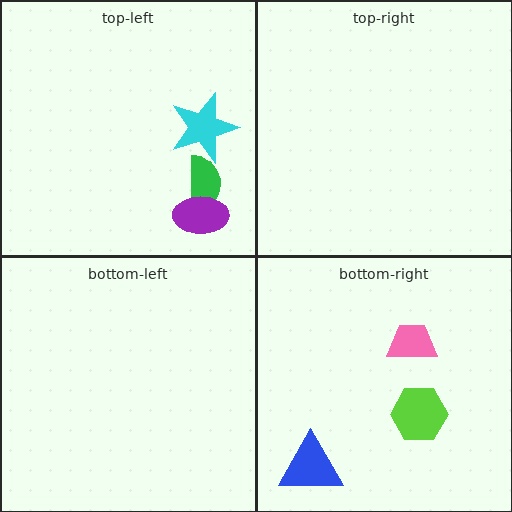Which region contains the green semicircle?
The top-left region.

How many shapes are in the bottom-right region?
3.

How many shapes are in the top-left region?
3.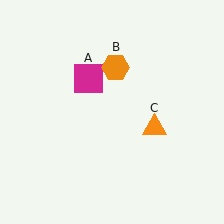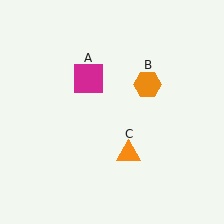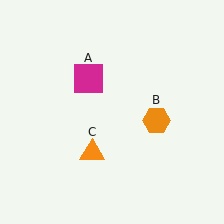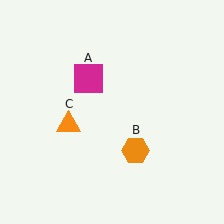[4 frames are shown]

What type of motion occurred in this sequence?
The orange hexagon (object B), orange triangle (object C) rotated clockwise around the center of the scene.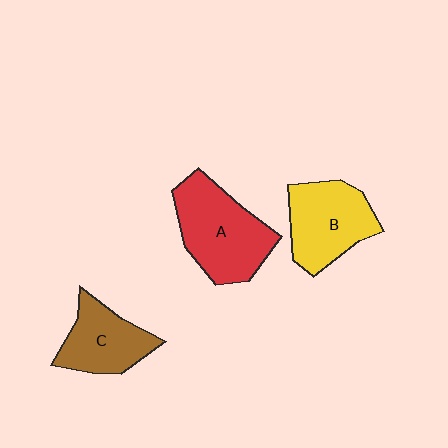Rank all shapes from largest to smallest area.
From largest to smallest: A (red), B (yellow), C (brown).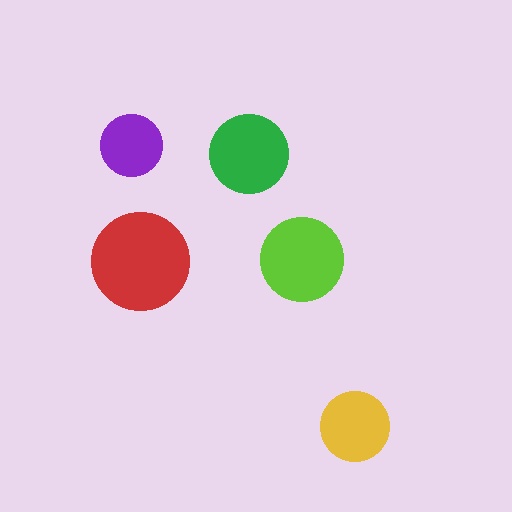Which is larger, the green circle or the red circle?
The red one.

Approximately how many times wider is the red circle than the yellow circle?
About 1.5 times wider.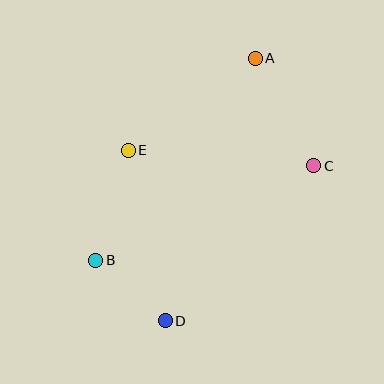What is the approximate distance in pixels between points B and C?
The distance between B and C is approximately 237 pixels.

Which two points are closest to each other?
Points B and D are closest to each other.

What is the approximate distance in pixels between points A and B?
The distance between A and B is approximately 257 pixels.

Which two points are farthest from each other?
Points A and D are farthest from each other.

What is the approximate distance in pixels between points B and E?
The distance between B and E is approximately 115 pixels.